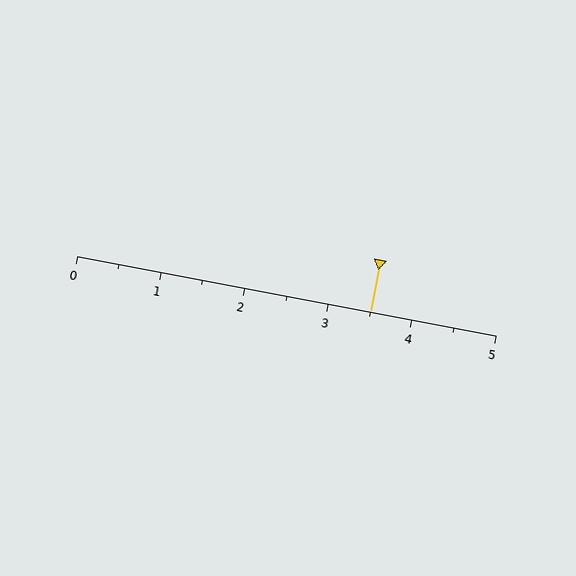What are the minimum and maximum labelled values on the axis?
The axis runs from 0 to 5.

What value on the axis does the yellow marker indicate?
The marker indicates approximately 3.5.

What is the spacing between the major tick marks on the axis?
The major ticks are spaced 1 apart.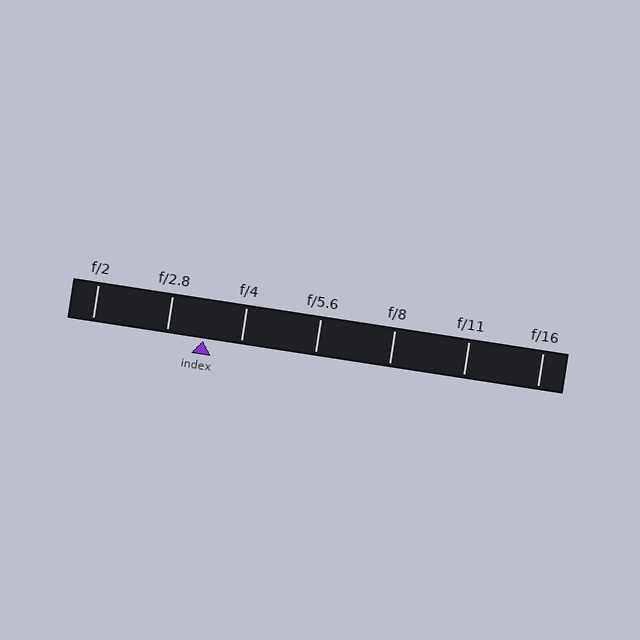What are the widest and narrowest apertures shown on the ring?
The widest aperture shown is f/2 and the narrowest is f/16.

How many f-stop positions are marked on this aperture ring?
There are 7 f-stop positions marked.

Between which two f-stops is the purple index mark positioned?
The index mark is between f/2.8 and f/4.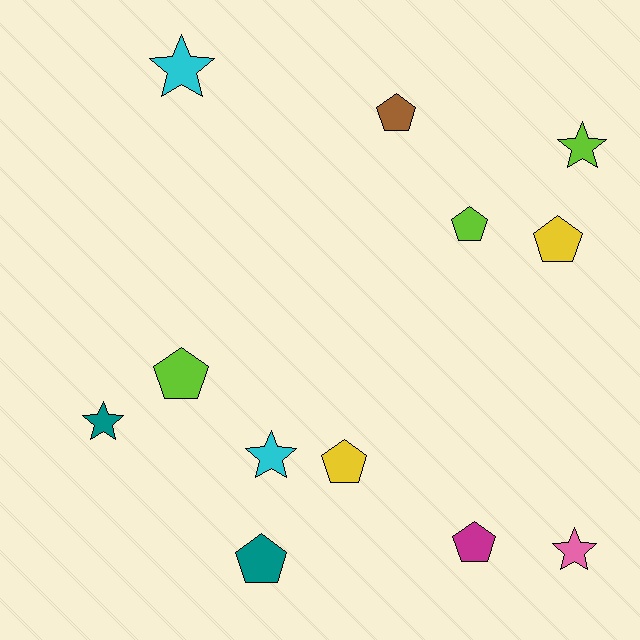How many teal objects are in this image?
There are 2 teal objects.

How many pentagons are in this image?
There are 7 pentagons.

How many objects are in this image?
There are 12 objects.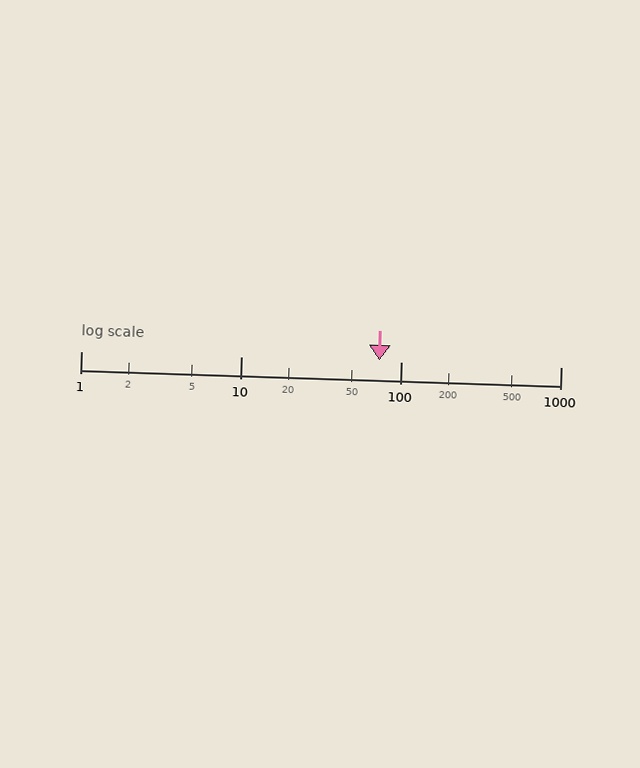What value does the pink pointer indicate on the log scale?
The pointer indicates approximately 73.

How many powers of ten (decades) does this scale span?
The scale spans 3 decades, from 1 to 1000.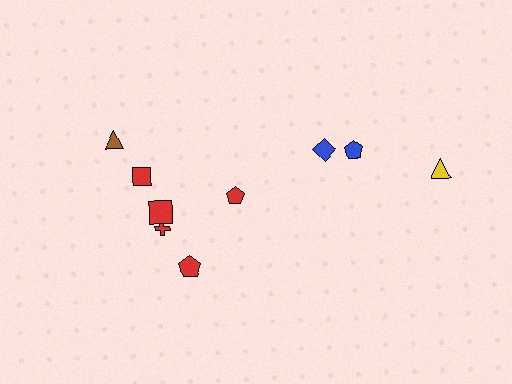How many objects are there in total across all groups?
There are 9 objects.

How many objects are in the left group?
There are 6 objects.